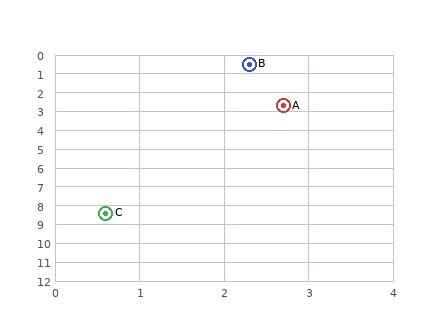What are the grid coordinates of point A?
Point A is at approximately (2.7, 2.7).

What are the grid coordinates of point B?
Point B is at approximately (2.3, 0.5).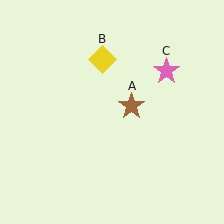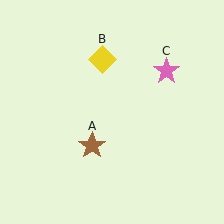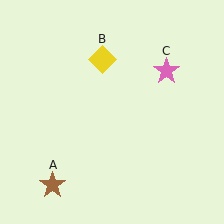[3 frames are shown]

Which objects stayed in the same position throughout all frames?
Yellow diamond (object B) and pink star (object C) remained stationary.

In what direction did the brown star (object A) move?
The brown star (object A) moved down and to the left.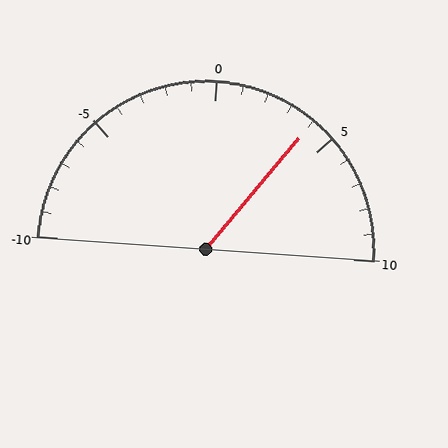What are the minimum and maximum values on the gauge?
The gauge ranges from -10 to 10.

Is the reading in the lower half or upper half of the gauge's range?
The reading is in the upper half of the range (-10 to 10).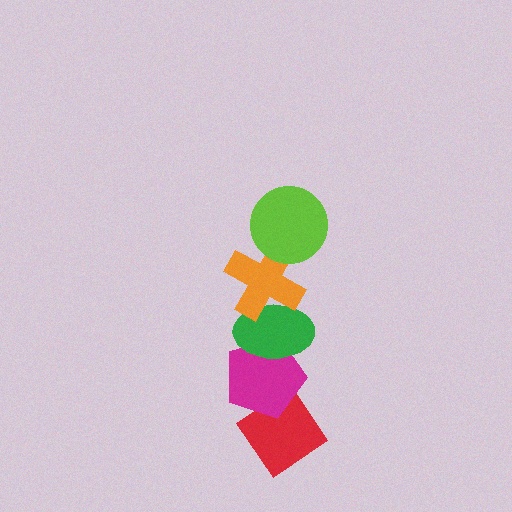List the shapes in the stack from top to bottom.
From top to bottom: the lime circle, the orange cross, the green ellipse, the magenta pentagon, the red diamond.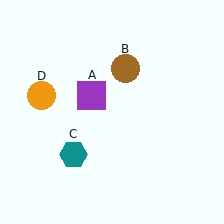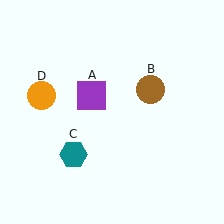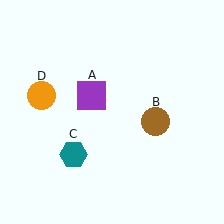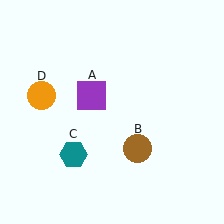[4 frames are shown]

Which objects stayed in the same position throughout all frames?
Purple square (object A) and teal hexagon (object C) and orange circle (object D) remained stationary.